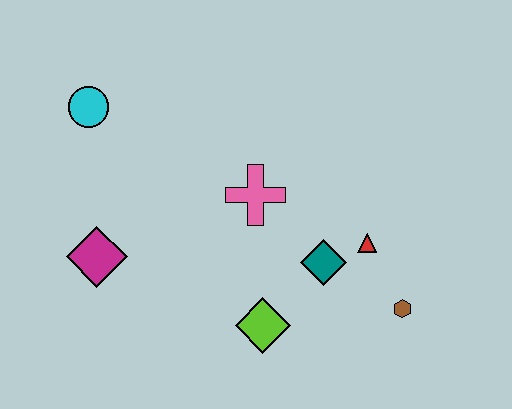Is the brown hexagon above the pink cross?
No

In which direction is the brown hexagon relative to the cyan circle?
The brown hexagon is to the right of the cyan circle.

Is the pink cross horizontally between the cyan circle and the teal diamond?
Yes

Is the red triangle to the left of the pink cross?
No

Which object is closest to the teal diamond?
The red triangle is closest to the teal diamond.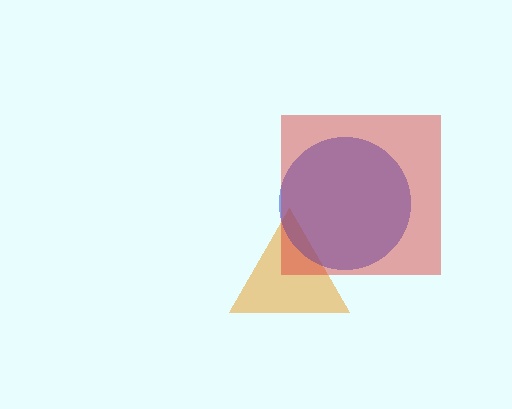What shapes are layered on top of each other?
The layered shapes are: an orange triangle, a blue circle, a red square.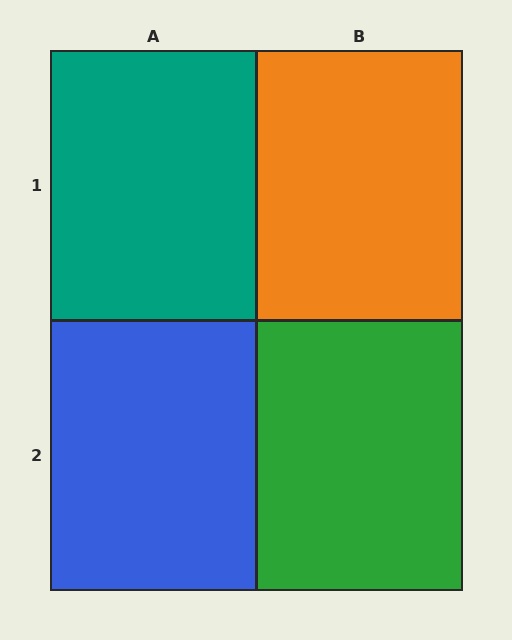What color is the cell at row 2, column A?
Blue.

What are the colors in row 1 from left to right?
Teal, orange.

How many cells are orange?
1 cell is orange.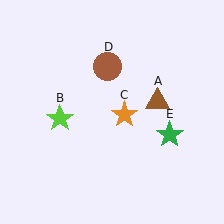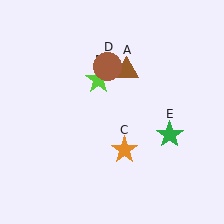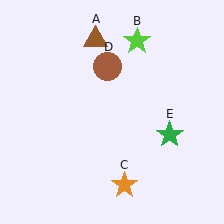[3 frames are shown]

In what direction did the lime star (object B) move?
The lime star (object B) moved up and to the right.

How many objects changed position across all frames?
3 objects changed position: brown triangle (object A), lime star (object B), orange star (object C).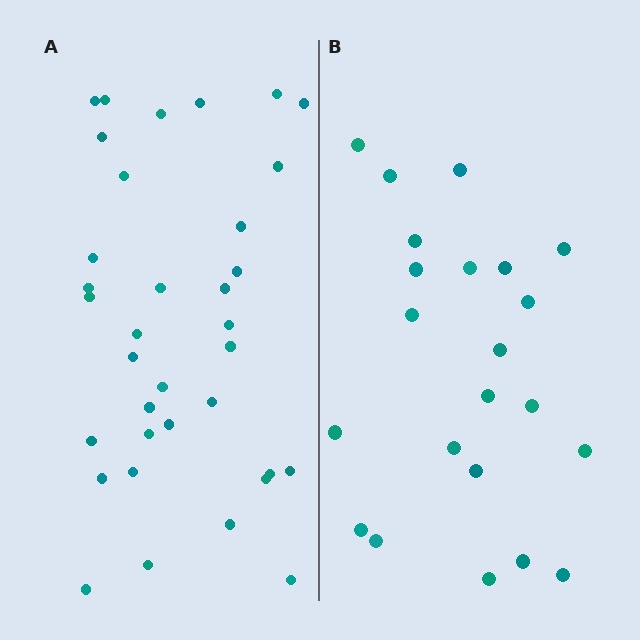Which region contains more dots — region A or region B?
Region A (the left region) has more dots.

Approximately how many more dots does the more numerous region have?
Region A has approximately 15 more dots than region B.